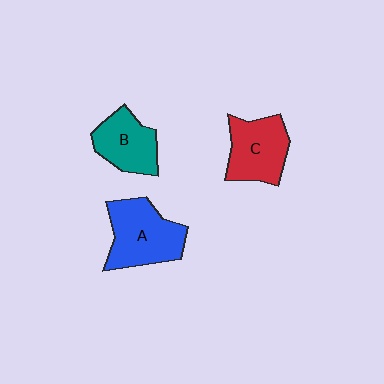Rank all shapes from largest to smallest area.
From largest to smallest: A (blue), C (red), B (teal).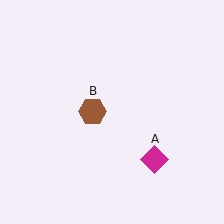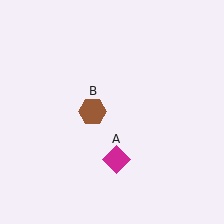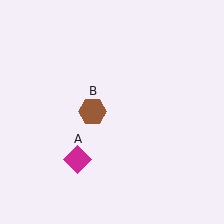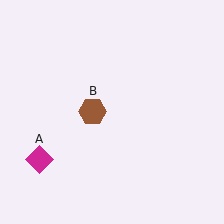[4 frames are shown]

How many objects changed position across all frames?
1 object changed position: magenta diamond (object A).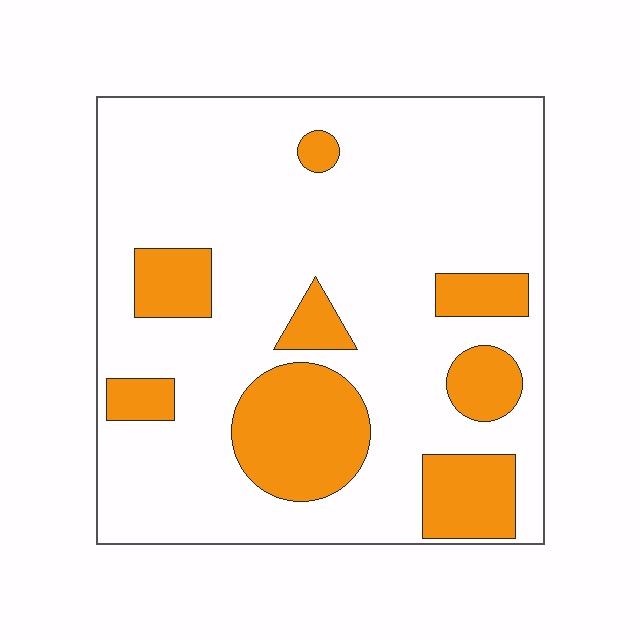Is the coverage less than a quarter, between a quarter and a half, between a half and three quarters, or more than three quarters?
Less than a quarter.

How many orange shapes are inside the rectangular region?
8.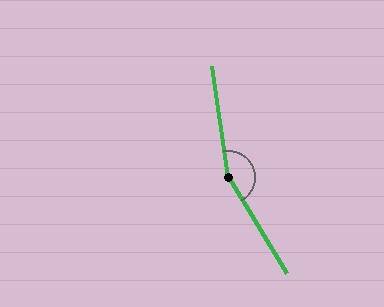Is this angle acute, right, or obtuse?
It is obtuse.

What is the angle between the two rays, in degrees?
Approximately 157 degrees.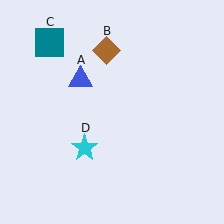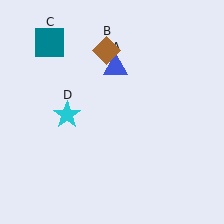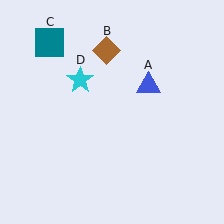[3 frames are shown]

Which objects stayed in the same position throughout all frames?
Brown diamond (object B) and teal square (object C) remained stationary.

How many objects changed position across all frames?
2 objects changed position: blue triangle (object A), cyan star (object D).